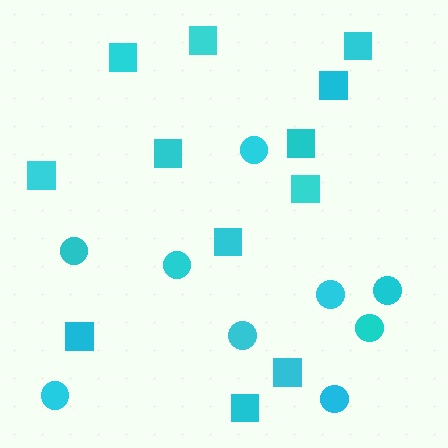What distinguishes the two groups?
There are 2 groups: one group of circles (9) and one group of squares (12).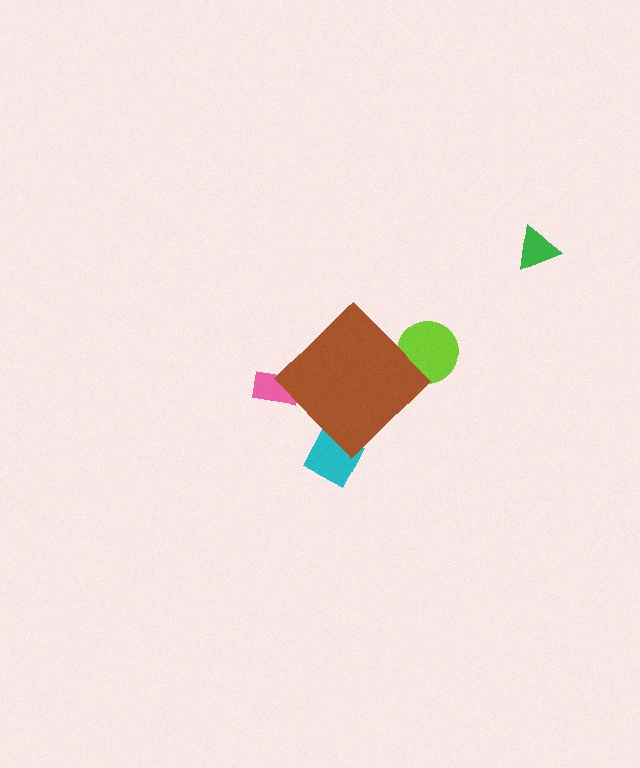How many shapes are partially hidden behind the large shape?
3 shapes are partially hidden.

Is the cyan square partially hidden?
Yes, the cyan square is partially hidden behind the brown diamond.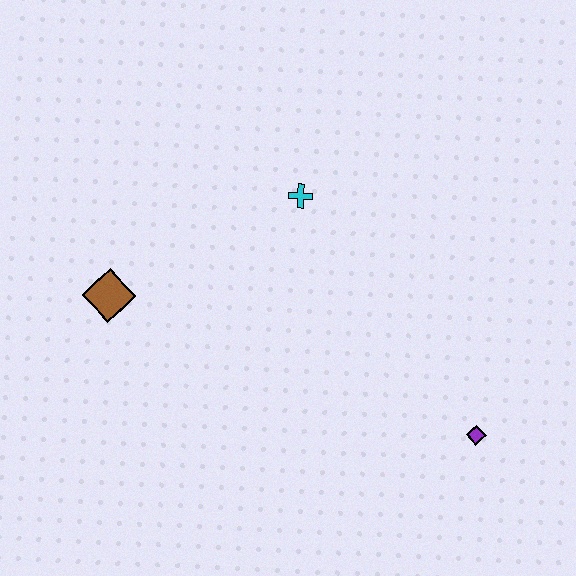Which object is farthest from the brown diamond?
The purple diamond is farthest from the brown diamond.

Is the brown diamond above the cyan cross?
No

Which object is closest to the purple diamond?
The cyan cross is closest to the purple diamond.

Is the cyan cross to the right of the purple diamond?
No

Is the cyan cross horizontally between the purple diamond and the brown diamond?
Yes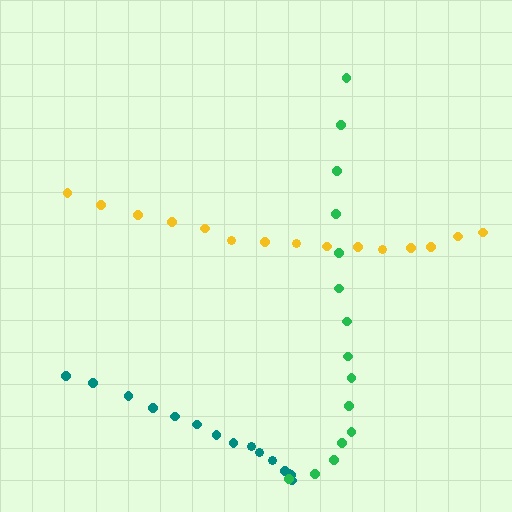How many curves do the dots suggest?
There are 3 distinct paths.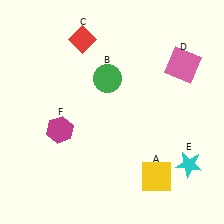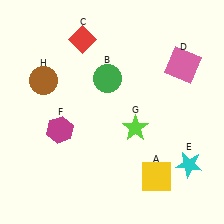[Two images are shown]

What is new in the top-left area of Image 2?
A brown circle (H) was added in the top-left area of Image 2.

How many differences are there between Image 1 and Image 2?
There are 2 differences between the two images.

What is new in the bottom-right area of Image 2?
A lime star (G) was added in the bottom-right area of Image 2.